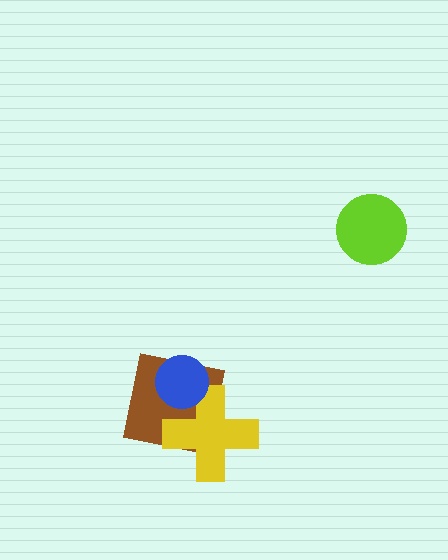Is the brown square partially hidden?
Yes, it is partially covered by another shape.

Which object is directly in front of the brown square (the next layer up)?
The yellow cross is directly in front of the brown square.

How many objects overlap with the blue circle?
2 objects overlap with the blue circle.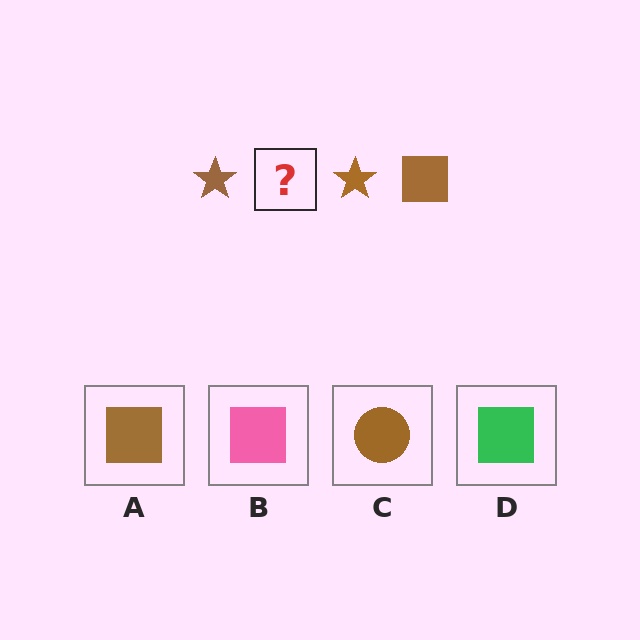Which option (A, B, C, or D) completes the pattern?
A.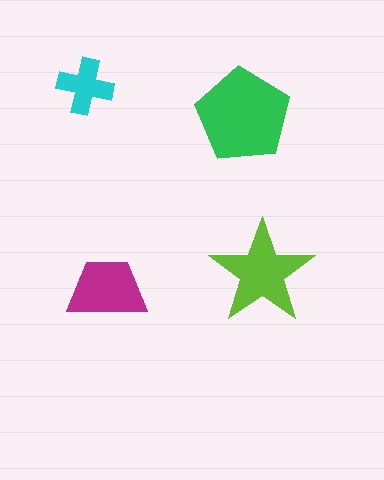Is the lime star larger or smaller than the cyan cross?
Larger.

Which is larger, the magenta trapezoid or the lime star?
The lime star.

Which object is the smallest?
The cyan cross.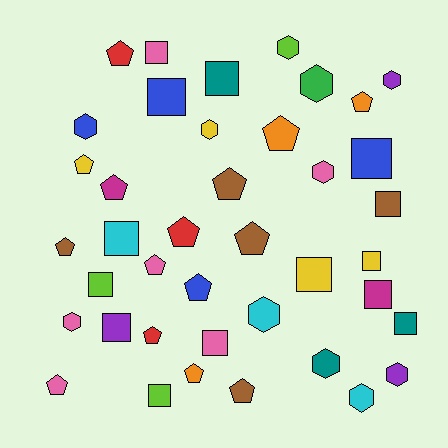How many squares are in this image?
There are 14 squares.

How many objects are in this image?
There are 40 objects.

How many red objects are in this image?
There are 3 red objects.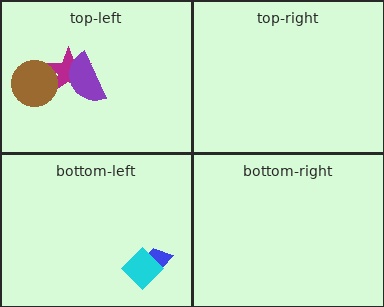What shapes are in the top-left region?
The magenta star, the brown circle, the purple semicircle.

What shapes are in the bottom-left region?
The blue trapezoid, the cyan diamond.